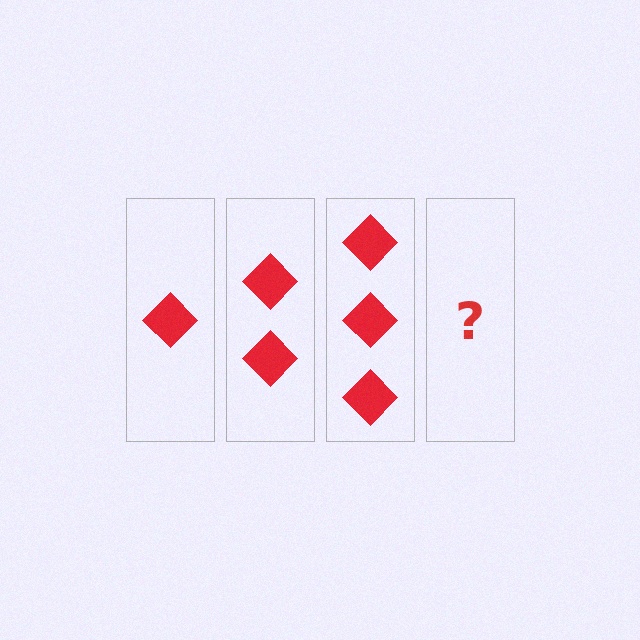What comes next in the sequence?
The next element should be 4 diamonds.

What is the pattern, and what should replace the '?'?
The pattern is that each step adds one more diamond. The '?' should be 4 diamonds.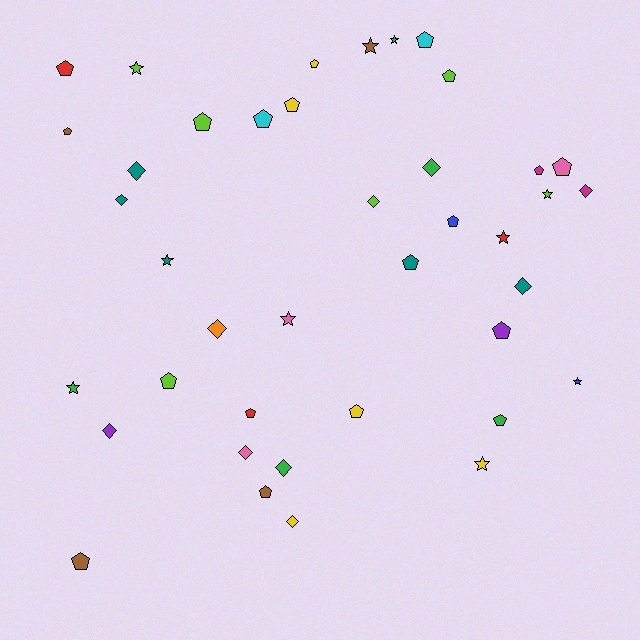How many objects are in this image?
There are 40 objects.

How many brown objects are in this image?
There are 4 brown objects.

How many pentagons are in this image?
There are 19 pentagons.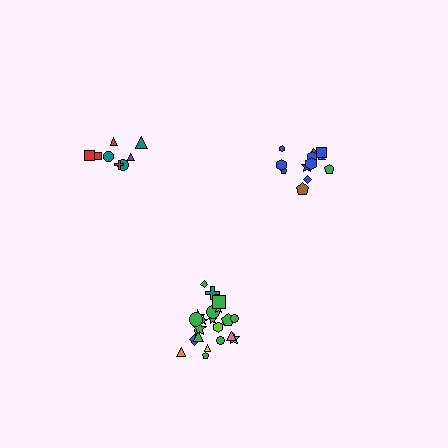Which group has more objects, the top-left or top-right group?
The top-right group.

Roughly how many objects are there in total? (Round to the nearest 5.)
Roughly 45 objects in total.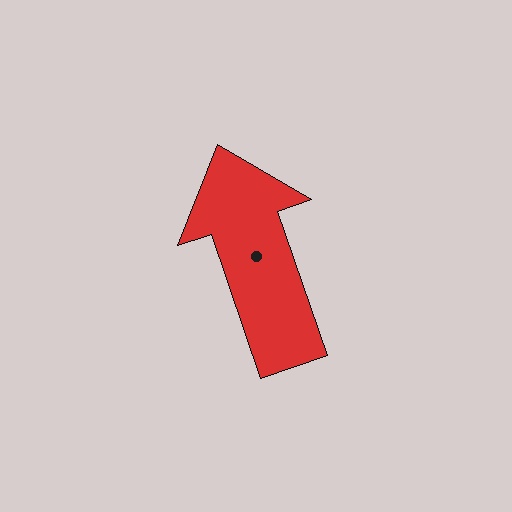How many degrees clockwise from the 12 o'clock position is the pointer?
Approximately 341 degrees.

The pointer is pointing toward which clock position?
Roughly 11 o'clock.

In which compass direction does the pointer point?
North.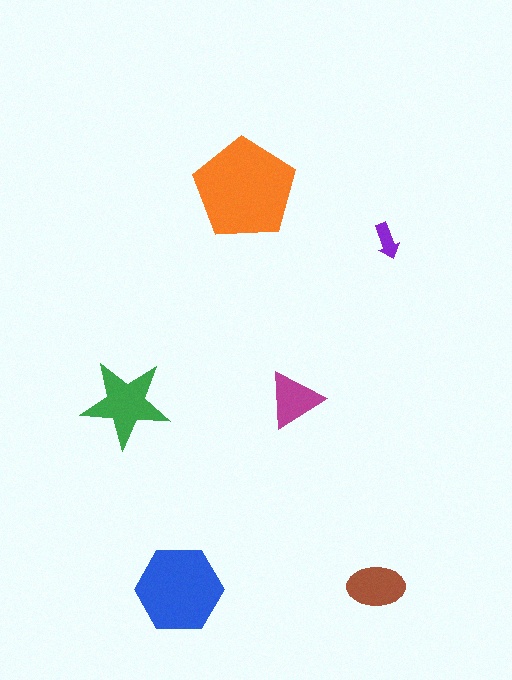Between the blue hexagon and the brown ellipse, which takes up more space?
The blue hexagon.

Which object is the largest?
The orange pentagon.